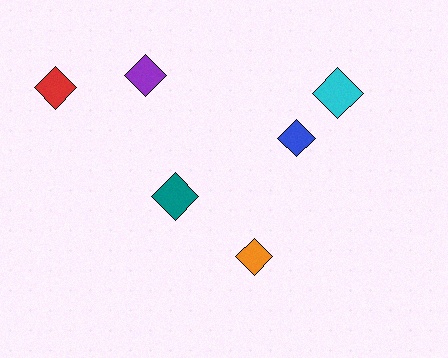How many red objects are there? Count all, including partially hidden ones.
There is 1 red object.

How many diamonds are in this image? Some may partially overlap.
There are 6 diamonds.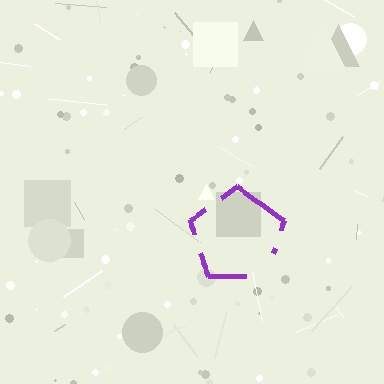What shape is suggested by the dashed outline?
The dashed outline suggests a pentagon.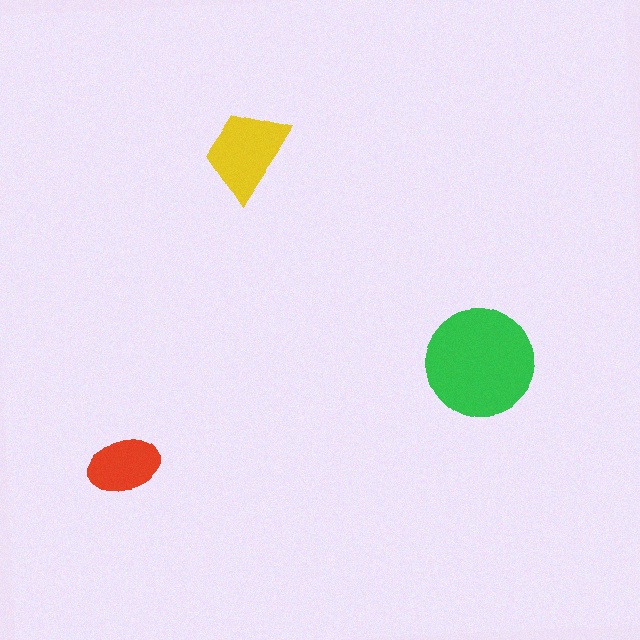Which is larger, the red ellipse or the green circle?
The green circle.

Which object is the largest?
The green circle.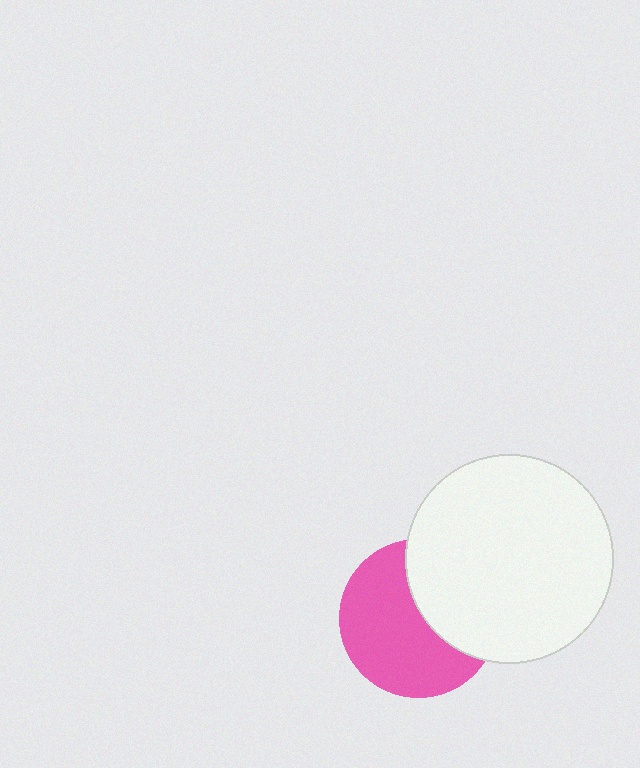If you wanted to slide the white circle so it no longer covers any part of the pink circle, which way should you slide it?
Slide it right — that is the most direct way to separate the two shapes.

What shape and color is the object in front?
The object in front is a white circle.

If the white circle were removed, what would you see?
You would see the complete pink circle.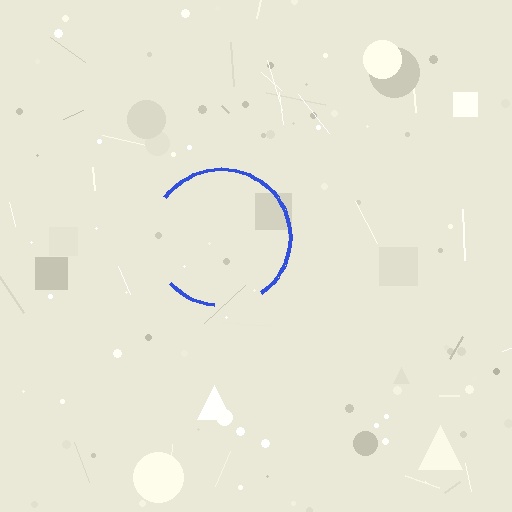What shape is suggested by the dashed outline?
The dashed outline suggests a circle.